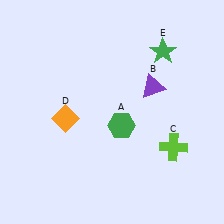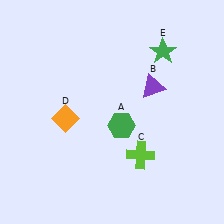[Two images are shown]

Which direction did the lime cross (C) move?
The lime cross (C) moved left.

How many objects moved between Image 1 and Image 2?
1 object moved between the two images.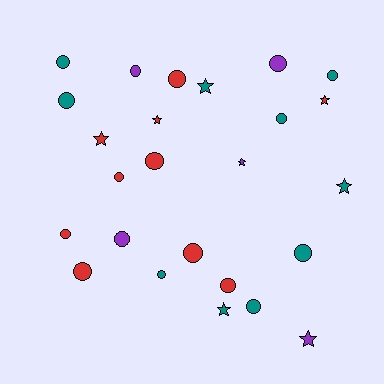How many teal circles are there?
There are 7 teal circles.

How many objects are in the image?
There are 25 objects.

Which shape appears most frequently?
Circle, with 17 objects.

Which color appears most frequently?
Teal, with 10 objects.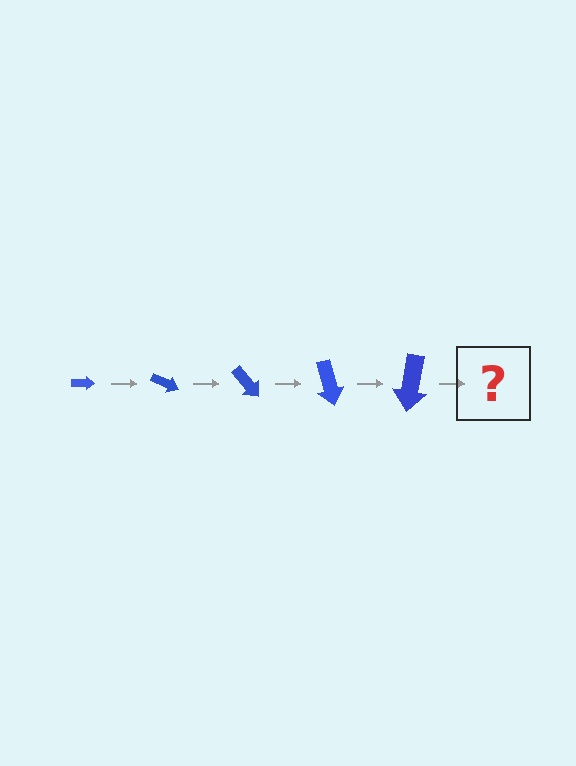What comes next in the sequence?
The next element should be an arrow, larger than the previous one and rotated 125 degrees from the start.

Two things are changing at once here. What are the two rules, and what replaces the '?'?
The two rules are that the arrow grows larger each step and it rotates 25 degrees each step. The '?' should be an arrow, larger than the previous one and rotated 125 degrees from the start.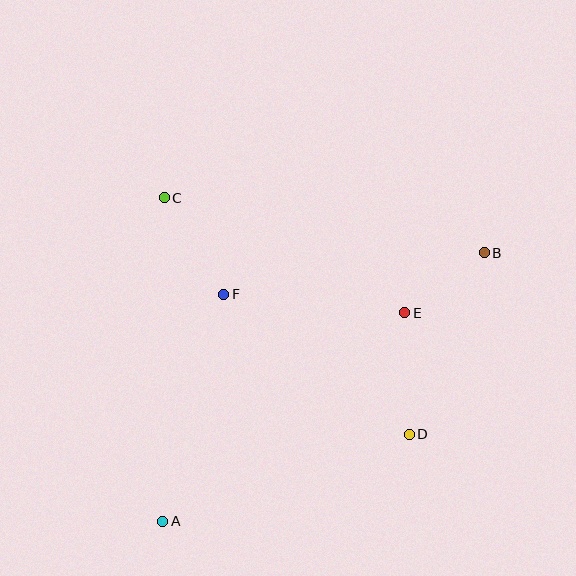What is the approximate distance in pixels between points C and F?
The distance between C and F is approximately 113 pixels.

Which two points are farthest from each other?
Points A and B are farthest from each other.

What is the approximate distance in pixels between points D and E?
The distance between D and E is approximately 121 pixels.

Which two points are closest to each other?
Points B and E are closest to each other.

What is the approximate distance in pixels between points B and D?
The distance between B and D is approximately 196 pixels.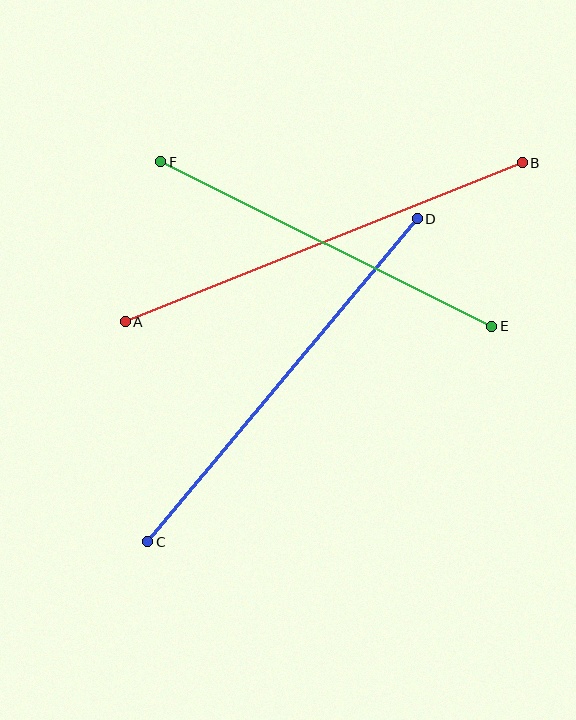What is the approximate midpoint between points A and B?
The midpoint is at approximately (324, 242) pixels.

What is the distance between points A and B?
The distance is approximately 428 pixels.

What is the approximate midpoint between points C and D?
The midpoint is at approximately (282, 380) pixels.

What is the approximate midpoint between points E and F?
The midpoint is at approximately (326, 244) pixels.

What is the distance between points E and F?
The distance is approximately 370 pixels.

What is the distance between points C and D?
The distance is approximately 421 pixels.